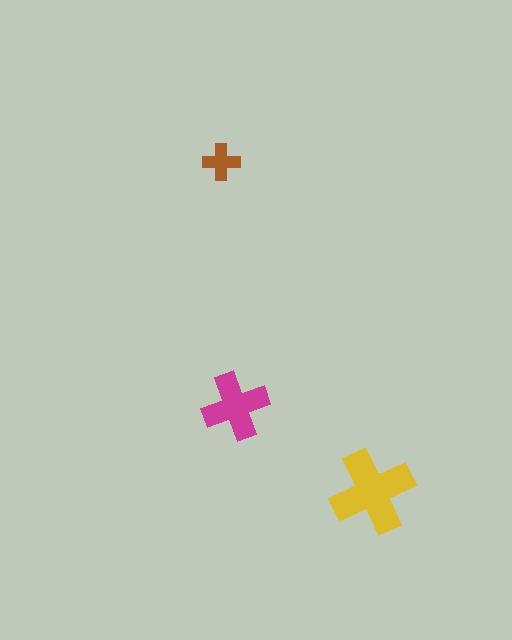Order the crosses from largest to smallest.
the yellow one, the magenta one, the brown one.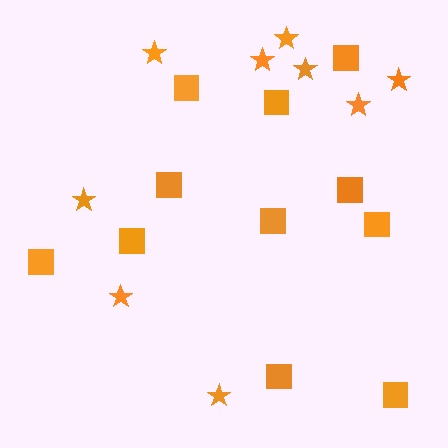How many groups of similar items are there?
There are 2 groups: one group of squares (11) and one group of stars (9).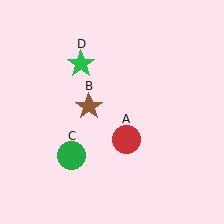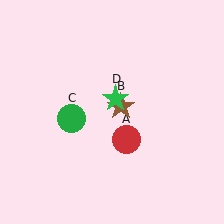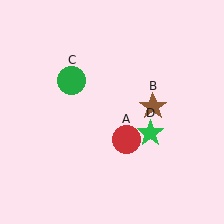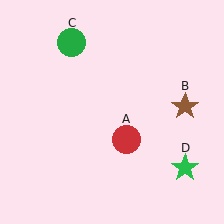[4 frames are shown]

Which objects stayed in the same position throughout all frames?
Red circle (object A) remained stationary.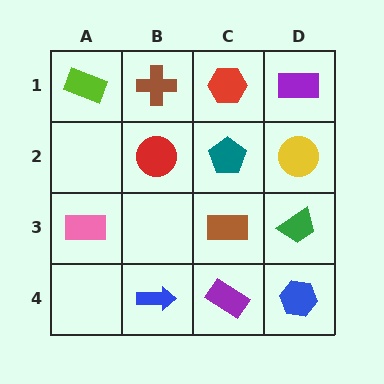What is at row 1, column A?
A lime rectangle.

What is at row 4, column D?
A blue hexagon.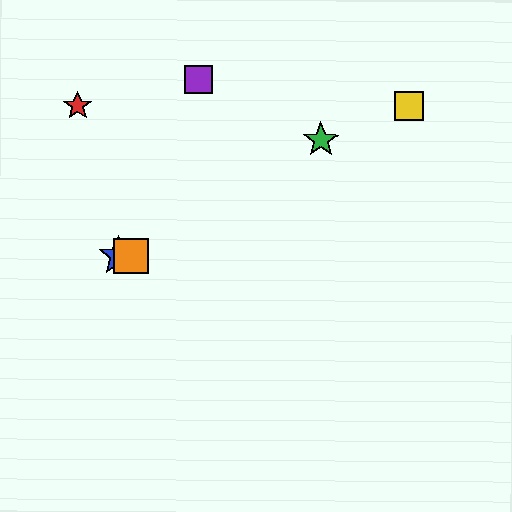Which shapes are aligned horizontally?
The blue star, the orange square are aligned horizontally.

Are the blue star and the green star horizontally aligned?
No, the blue star is at y≈256 and the green star is at y≈140.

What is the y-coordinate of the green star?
The green star is at y≈140.